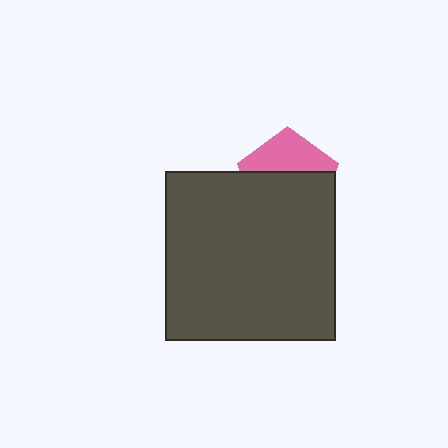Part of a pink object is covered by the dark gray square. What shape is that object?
It is a pentagon.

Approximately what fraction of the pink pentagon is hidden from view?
Roughly 61% of the pink pentagon is hidden behind the dark gray square.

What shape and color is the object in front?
The object in front is a dark gray square.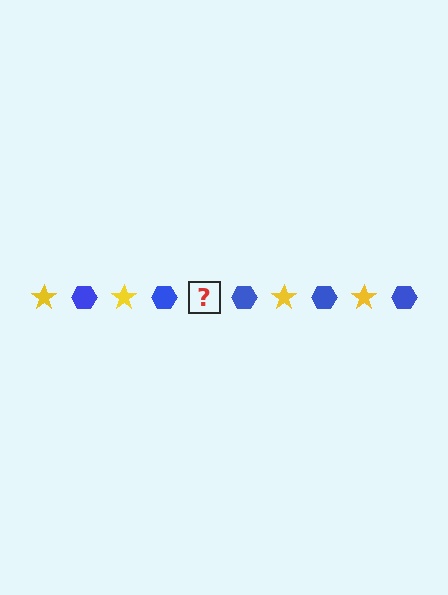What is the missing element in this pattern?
The missing element is a yellow star.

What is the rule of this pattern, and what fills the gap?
The rule is that the pattern alternates between yellow star and blue hexagon. The gap should be filled with a yellow star.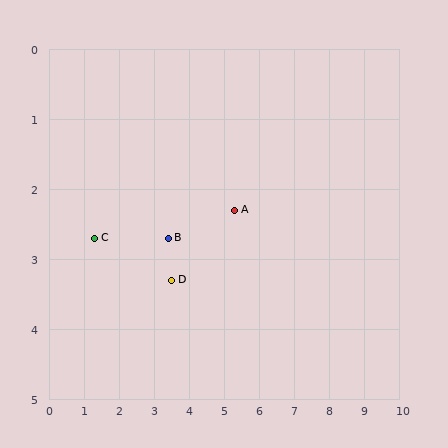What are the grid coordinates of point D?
Point D is at approximately (3.5, 3.3).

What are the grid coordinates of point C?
Point C is at approximately (1.3, 2.7).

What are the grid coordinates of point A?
Point A is at approximately (5.3, 2.3).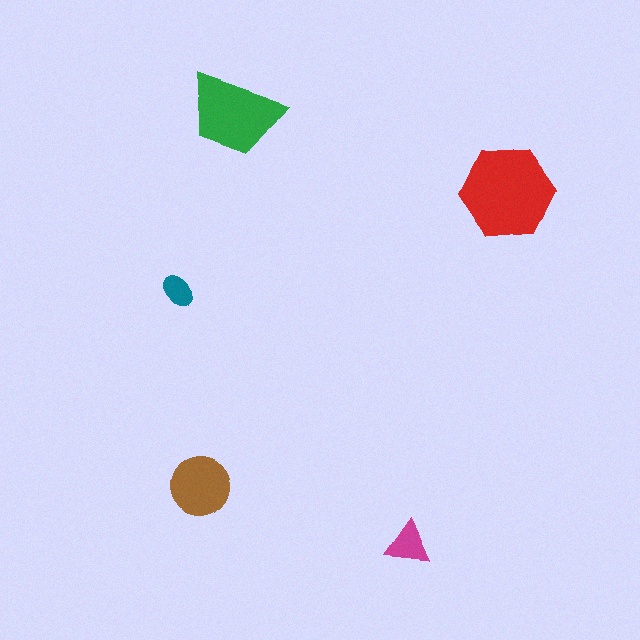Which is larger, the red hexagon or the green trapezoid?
The red hexagon.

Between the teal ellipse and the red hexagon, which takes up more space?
The red hexagon.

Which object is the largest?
The red hexagon.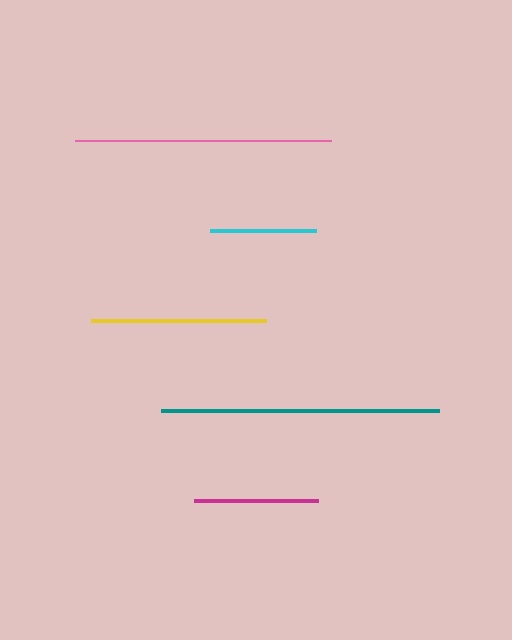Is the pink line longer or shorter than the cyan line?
The pink line is longer than the cyan line.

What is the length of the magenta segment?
The magenta segment is approximately 124 pixels long.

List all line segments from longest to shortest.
From longest to shortest: teal, pink, yellow, magenta, cyan.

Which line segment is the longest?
The teal line is the longest at approximately 278 pixels.